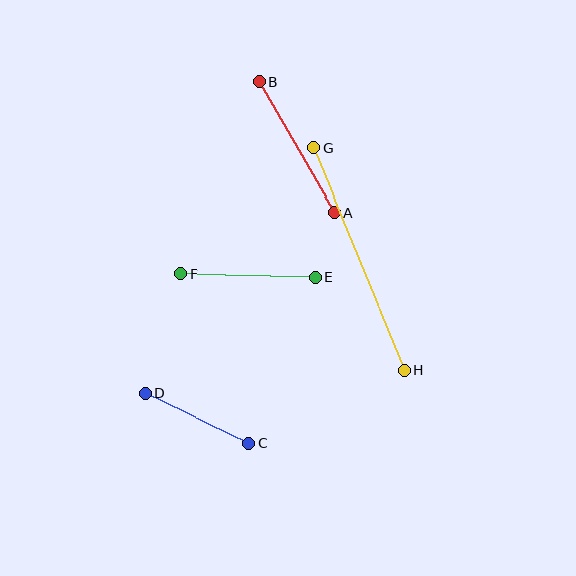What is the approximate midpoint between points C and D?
The midpoint is at approximately (197, 418) pixels.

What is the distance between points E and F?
The distance is approximately 135 pixels.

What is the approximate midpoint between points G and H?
The midpoint is at approximately (359, 259) pixels.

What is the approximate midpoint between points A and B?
The midpoint is at approximately (297, 147) pixels.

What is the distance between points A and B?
The distance is approximately 151 pixels.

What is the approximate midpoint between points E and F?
The midpoint is at approximately (248, 276) pixels.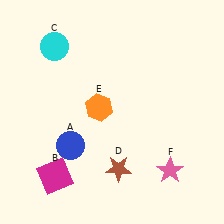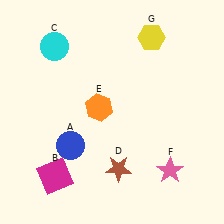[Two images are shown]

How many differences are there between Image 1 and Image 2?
There is 1 difference between the two images.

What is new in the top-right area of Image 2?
A yellow hexagon (G) was added in the top-right area of Image 2.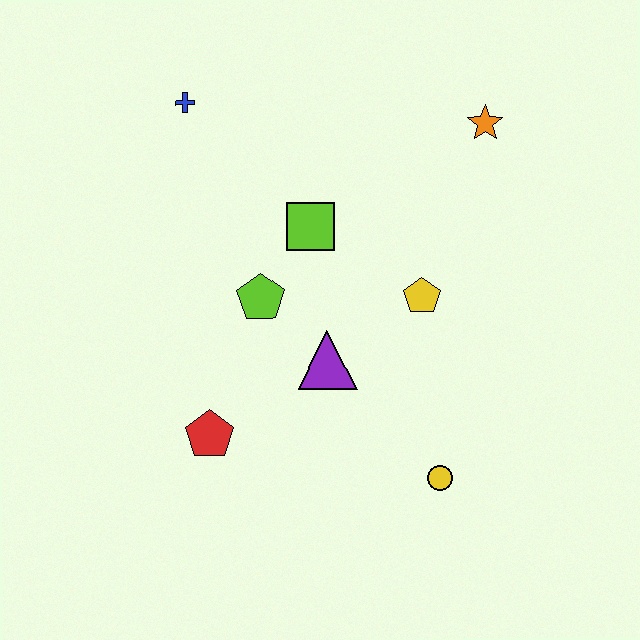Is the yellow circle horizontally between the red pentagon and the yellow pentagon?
No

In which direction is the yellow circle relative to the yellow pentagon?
The yellow circle is below the yellow pentagon.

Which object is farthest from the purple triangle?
The blue cross is farthest from the purple triangle.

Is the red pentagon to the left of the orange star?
Yes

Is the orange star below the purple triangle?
No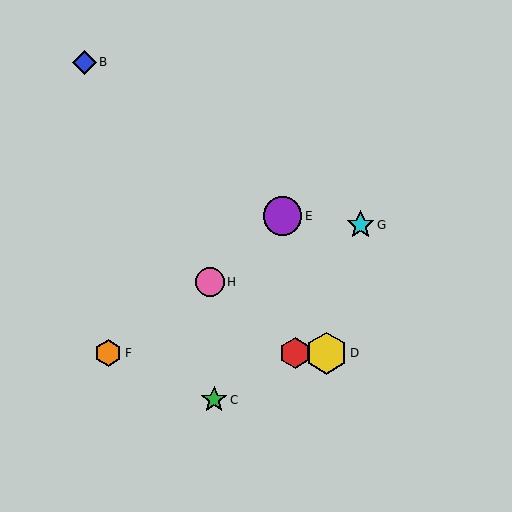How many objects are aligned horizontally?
3 objects (A, D, F) are aligned horizontally.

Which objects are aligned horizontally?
Objects A, D, F are aligned horizontally.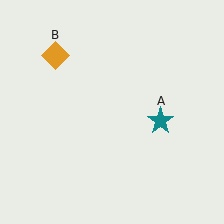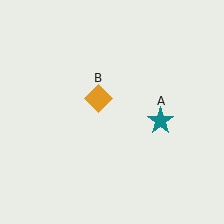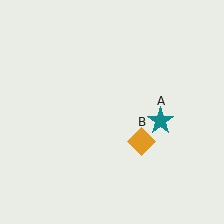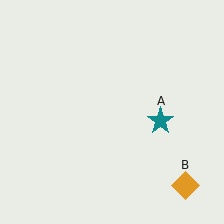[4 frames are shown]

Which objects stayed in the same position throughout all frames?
Teal star (object A) remained stationary.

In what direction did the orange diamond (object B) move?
The orange diamond (object B) moved down and to the right.